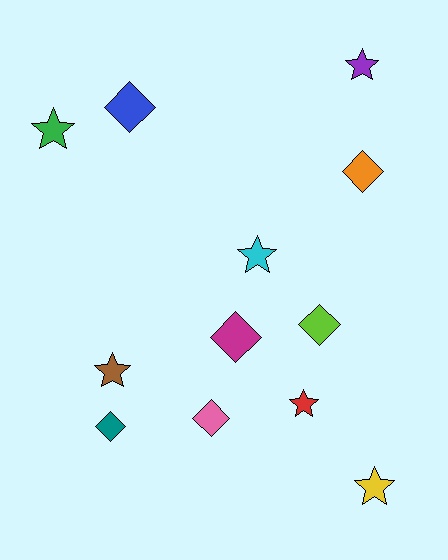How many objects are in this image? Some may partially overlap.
There are 12 objects.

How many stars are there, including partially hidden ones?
There are 6 stars.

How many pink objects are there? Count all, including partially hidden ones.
There is 1 pink object.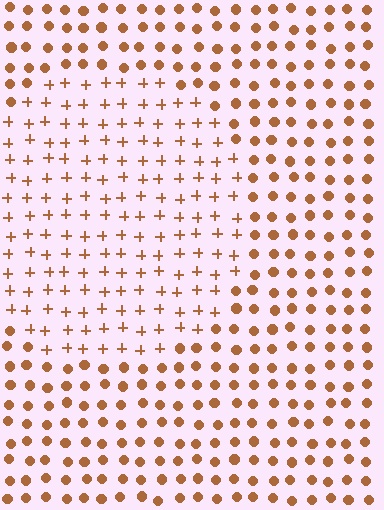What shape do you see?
I see a circle.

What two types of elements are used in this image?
The image uses plus signs inside the circle region and circles outside it.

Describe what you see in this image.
The image is filled with small brown elements arranged in a uniform grid. A circle-shaped region contains plus signs, while the surrounding area contains circles. The boundary is defined purely by the change in element shape.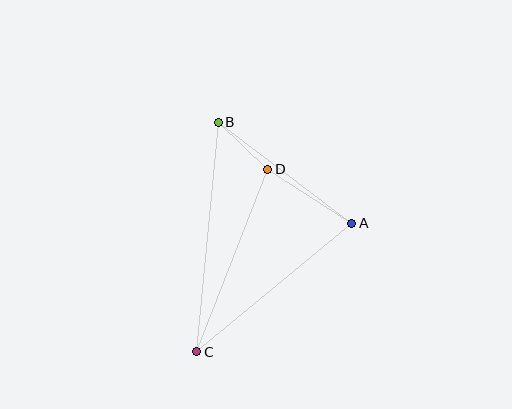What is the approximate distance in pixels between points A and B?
The distance between A and B is approximately 167 pixels.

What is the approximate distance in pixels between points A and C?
The distance between A and C is approximately 201 pixels.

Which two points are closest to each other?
Points B and D are closest to each other.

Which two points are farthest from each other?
Points B and C are farthest from each other.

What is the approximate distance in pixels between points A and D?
The distance between A and D is approximately 100 pixels.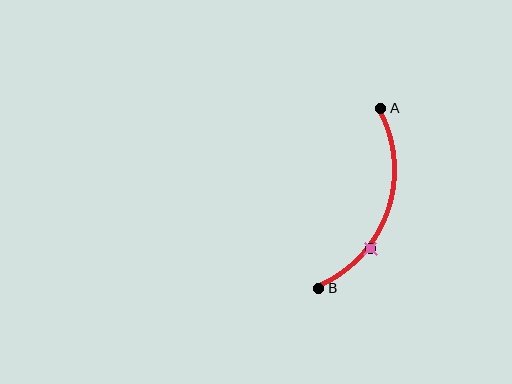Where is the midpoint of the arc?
The arc midpoint is the point on the curve farthest from the straight line joining A and B. It sits to the right of that line.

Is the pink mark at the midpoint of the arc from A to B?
No. The pink mark lies on the arc but is closer to endpoint B. The arc midpoint would be at the point on the curve equidistant along the arc from both A and B.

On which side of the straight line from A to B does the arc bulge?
The arc bulges to the right of the straight line connecting A and B.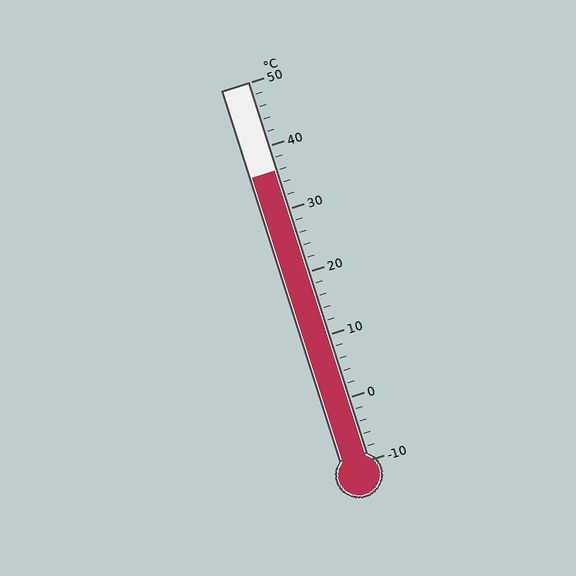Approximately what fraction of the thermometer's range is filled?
The thermometer is filled to approximately 75% of its range.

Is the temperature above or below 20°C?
The temperature is above 20°C.